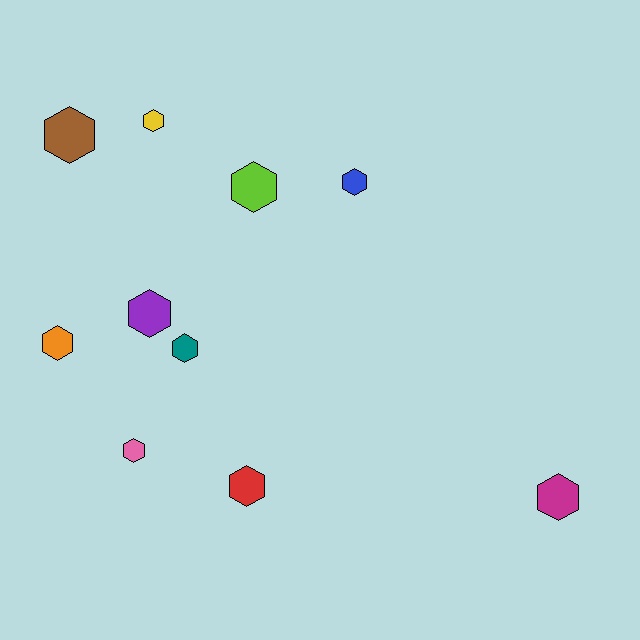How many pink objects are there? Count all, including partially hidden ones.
There is 1 pink object.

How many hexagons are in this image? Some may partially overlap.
There are 10 hexagons.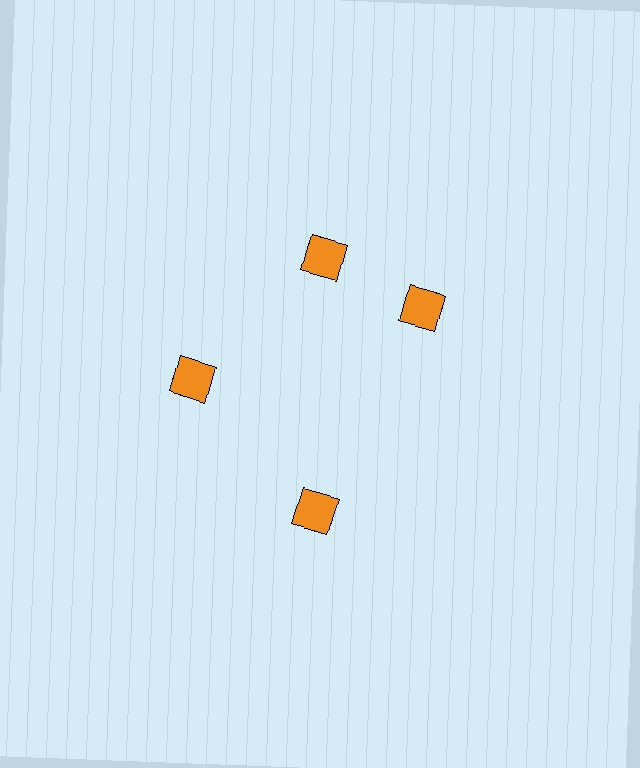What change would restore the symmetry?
The symmetry would be restored by rotating it back into even spacing with its neighbors so that all 4 squares sit at equal angles and equal distance from the center.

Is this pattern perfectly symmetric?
No. The 4 orange squares are arranged in a ring, but one element near the 3 o'clock position is rotated out of alignment along the ring, breaking the 4-fold rotational symmetry.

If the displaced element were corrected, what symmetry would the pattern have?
It would have 4-fold rotational symmetry — the pattern would map onto itself every 90 degrees.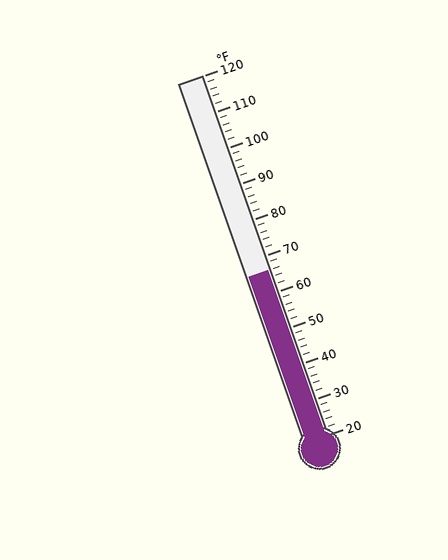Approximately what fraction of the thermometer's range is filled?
The thermometer is filled to approximately 45% of its range.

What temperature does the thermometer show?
The thermometer shows approximately 66°F.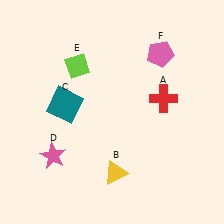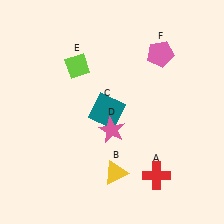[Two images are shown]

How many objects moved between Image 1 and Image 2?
3 objects moved between the two images.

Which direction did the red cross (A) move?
The red cross (A) moved down.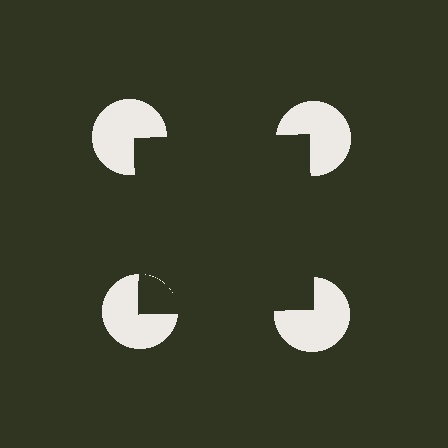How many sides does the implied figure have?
4 sides.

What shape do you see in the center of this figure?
An illusory square — its edges are inferred from the aligned wedge cuts in the pac-man discs, not physically drawn.